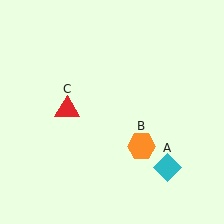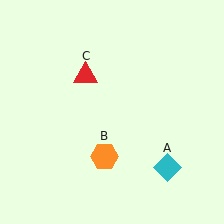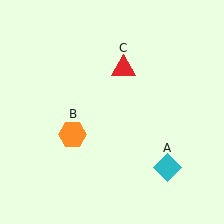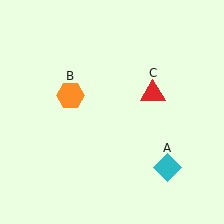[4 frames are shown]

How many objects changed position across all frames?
2 objects changed position: orange hexagon (object B), red triangle (object C).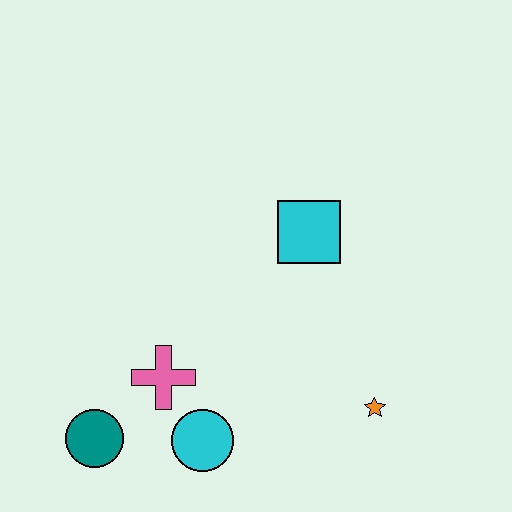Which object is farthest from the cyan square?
The teal circle is farthest from the cyan square.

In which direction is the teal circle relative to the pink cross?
The teal circle is to the left of the pink cross.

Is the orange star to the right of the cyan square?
Yes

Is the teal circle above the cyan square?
No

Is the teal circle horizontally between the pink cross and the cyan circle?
No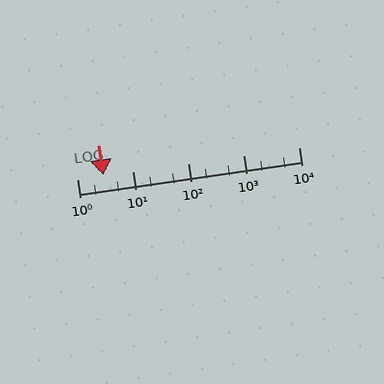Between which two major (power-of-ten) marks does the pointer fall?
The pointer is between 1 and 10.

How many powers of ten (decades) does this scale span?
The scale spans 4 decades, from 1 to 10000.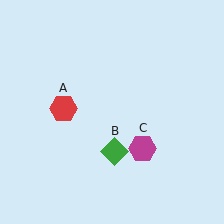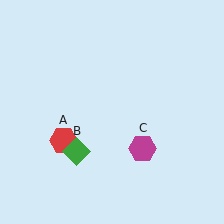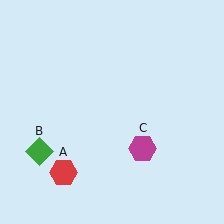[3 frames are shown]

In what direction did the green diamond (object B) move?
The green diamond (object B) moved left.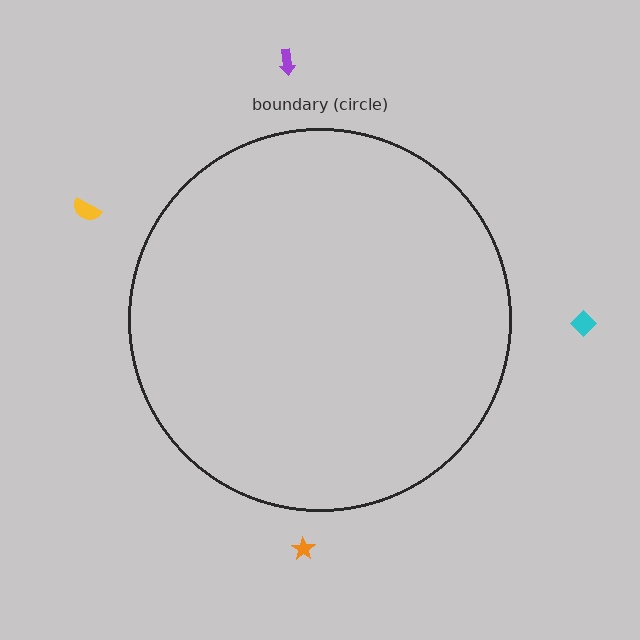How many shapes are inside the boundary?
0 inside, 4 outside.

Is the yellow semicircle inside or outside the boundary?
Outside.